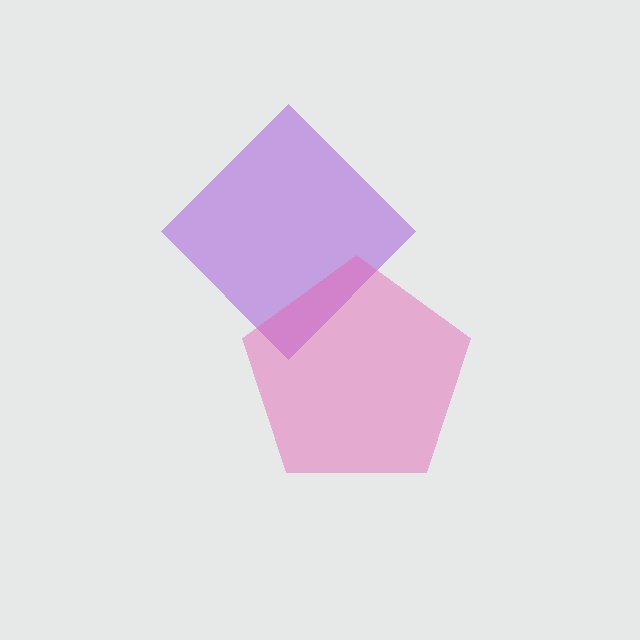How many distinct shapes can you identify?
There are 2 distinct shapes: a purple diamond, a pink pentagon.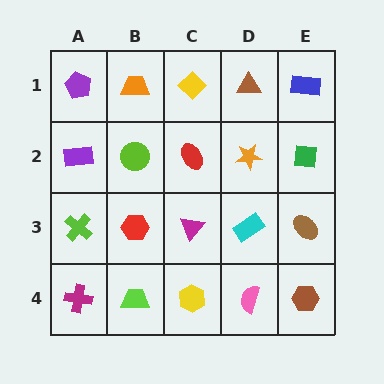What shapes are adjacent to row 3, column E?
A green square (row 2, column E), a brown hexagon (row 4, column E), a cyan rectangle (row 3, column D).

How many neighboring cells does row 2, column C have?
4.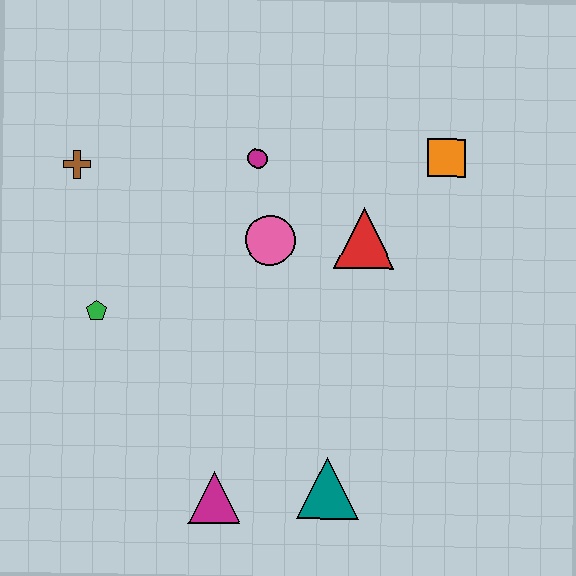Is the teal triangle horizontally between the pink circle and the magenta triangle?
No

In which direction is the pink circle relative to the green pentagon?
The pink circle is to the right of the green pentagon.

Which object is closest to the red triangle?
The pink circle is closest to the red triangle.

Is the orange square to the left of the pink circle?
No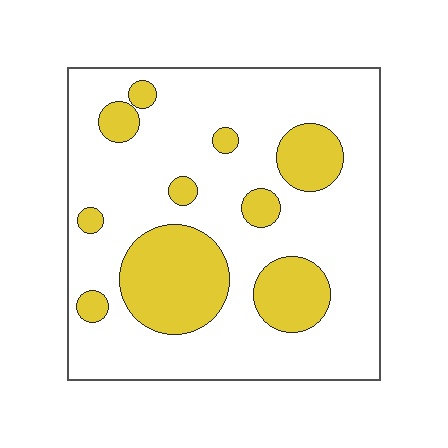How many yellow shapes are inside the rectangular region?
10.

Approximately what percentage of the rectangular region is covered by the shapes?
Approximately 25%.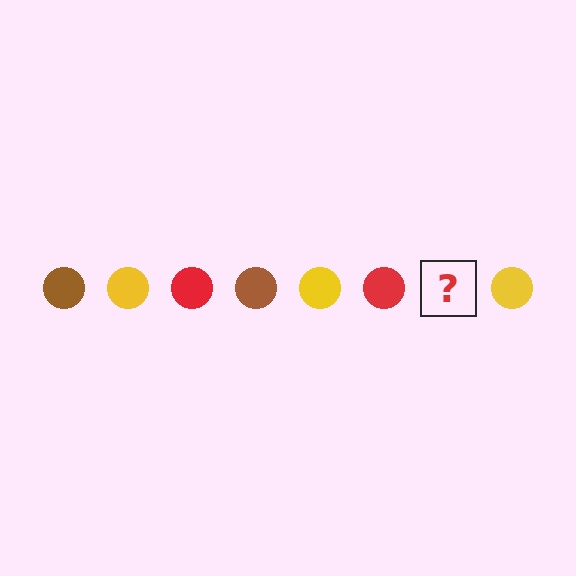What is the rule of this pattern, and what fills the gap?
The rule is that the pattern cycles through brown, yellow, red circles. The gap should be filled with a brown circle.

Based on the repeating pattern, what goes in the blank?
The blank should be a brown circle.